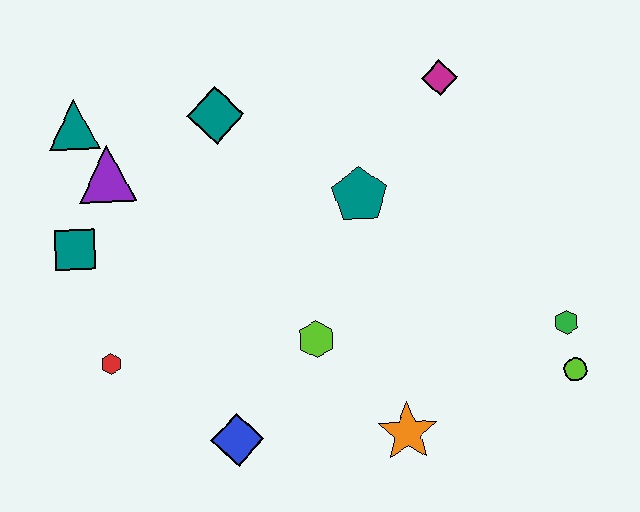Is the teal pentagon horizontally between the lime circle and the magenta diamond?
No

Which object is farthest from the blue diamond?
The magenta diamond is farthest from the blue diamond.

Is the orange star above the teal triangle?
No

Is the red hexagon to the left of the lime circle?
Yes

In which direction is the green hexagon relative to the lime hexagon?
The green hexagon is to the right of the lime hexagon.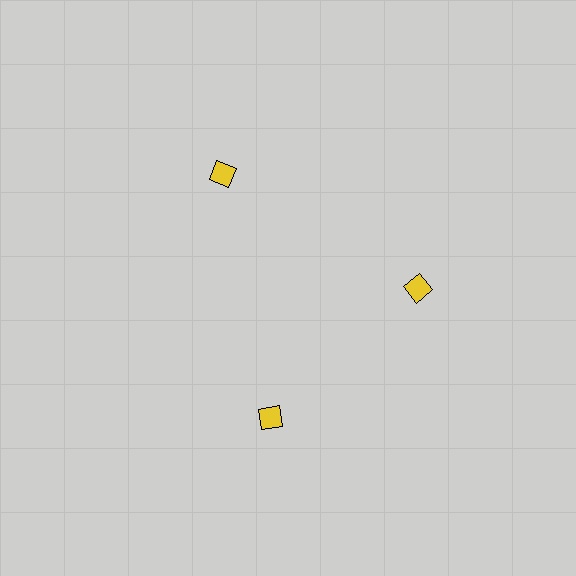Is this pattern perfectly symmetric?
No. The 3 yellow squares are arranged in a ring, but one element near the 7 o'clock position is rotated out of alignment along the ring, breaking the 3-fold rotational symmetry.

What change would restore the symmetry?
The symmetry would be restored by rotating it back into even spacing with its neighbors so that all 3 squares sit at equal angles and equal distance from the center.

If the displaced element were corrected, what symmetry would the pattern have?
It would have 3-fold rotational symmetry — the pattern would map onto itself every 120 degrees.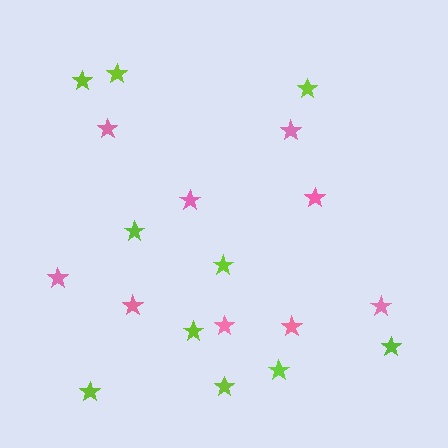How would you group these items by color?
There are 2 groups: one group of pink stars (9) and one group of lime stars (10).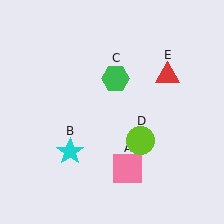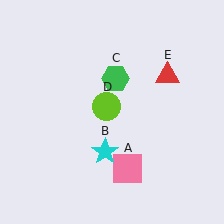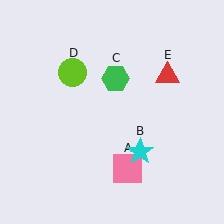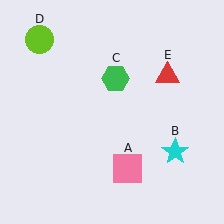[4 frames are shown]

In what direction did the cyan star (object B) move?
The cyan star (object B) moved right.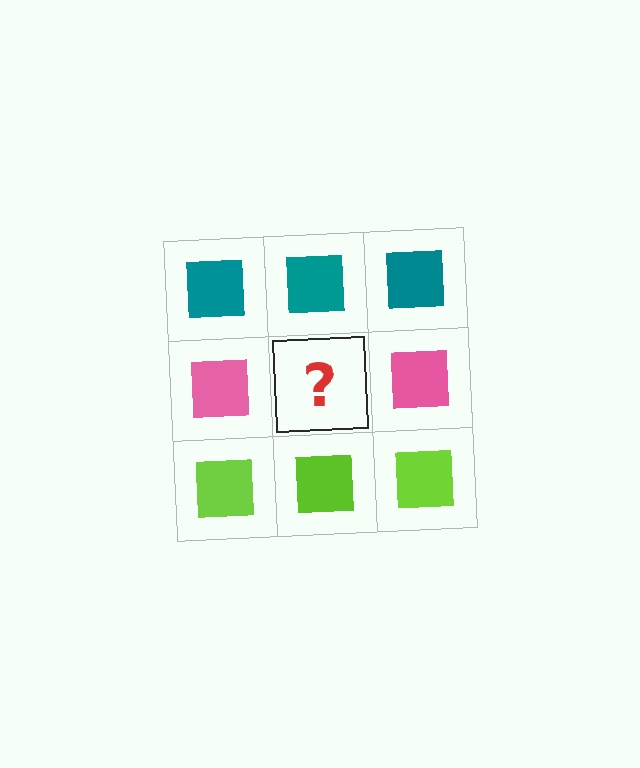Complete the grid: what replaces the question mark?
The question mark should be replaced with a pink square.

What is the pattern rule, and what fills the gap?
The rule is that each row has a consistent color. The gap should be filled with a pink square.